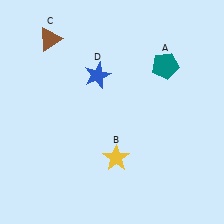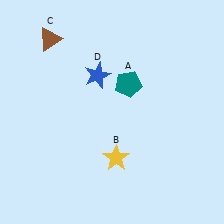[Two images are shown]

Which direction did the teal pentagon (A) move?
The teal pentagon (A) moved left.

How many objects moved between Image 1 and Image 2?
1 object moved between the two images.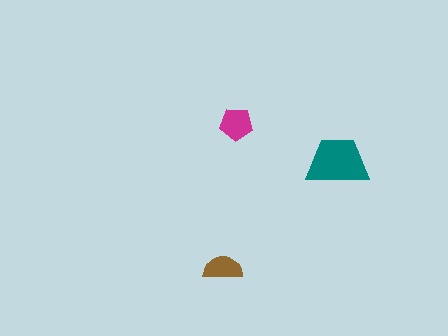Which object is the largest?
The teal trapezoid.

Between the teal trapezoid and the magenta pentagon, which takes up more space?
The teal trapezoid.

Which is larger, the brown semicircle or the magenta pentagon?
The magenta pentagon.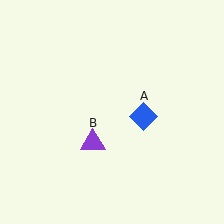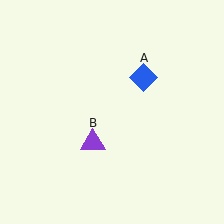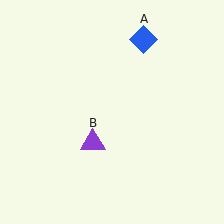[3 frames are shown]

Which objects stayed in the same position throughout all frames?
Purple triangle (object B) remained stationary.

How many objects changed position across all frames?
1 object changed position: blue diamond (object A).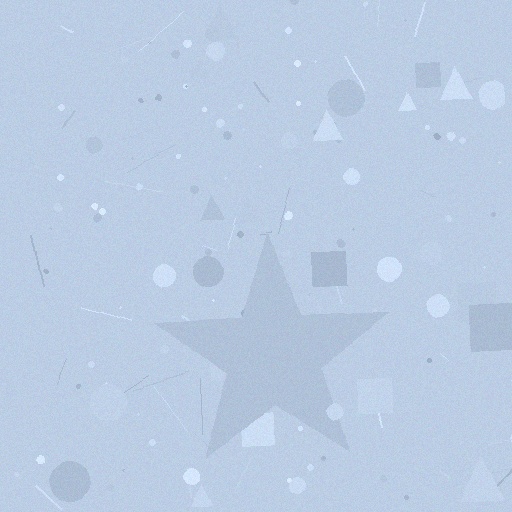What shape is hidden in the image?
A star is hidden in the image.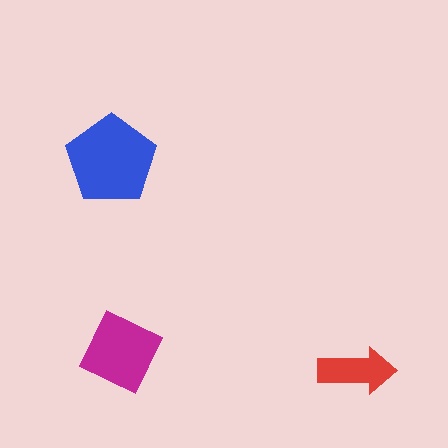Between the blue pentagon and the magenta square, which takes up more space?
The blue pentagon.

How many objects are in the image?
There are 3 objects in the image.